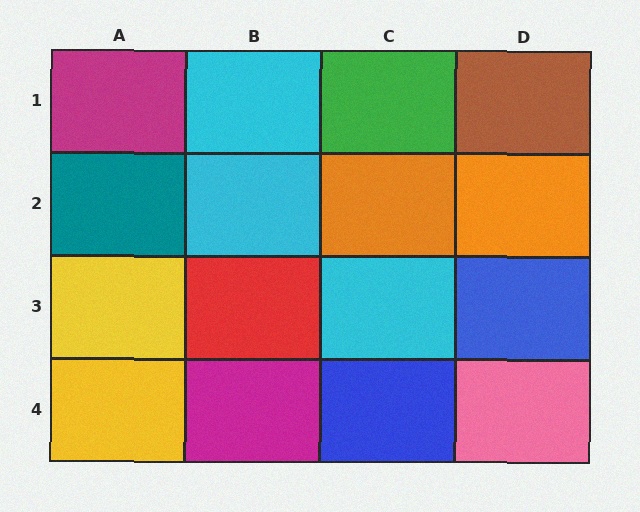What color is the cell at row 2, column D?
Orange.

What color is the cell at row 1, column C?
Green.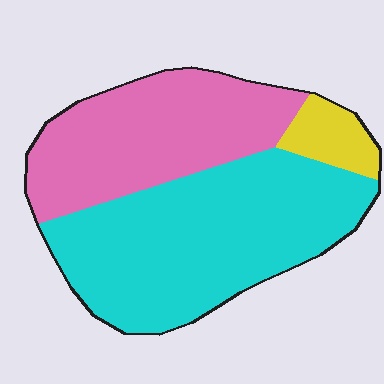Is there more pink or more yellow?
Pink.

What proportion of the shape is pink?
Pink takes up about three eighths (3/8) of the shape.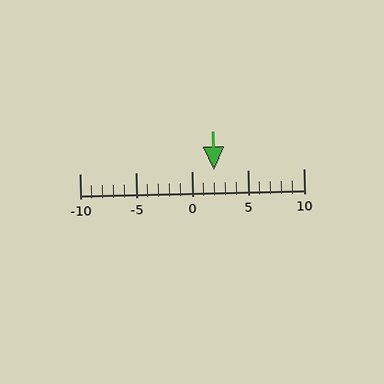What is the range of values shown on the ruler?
The ruler shows values from -10 to 10.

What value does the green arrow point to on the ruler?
The green arrow points to approximately 2.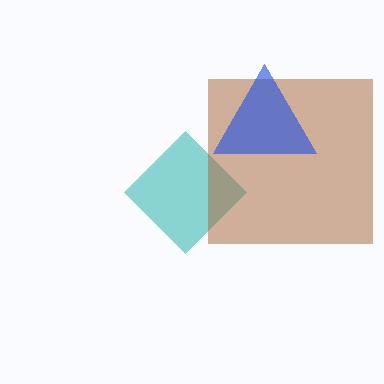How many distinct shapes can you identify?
There are 3 distinct shapes: a teal diamond, a brown square, a blue triangle.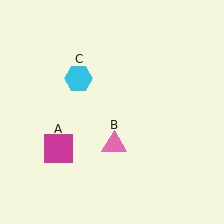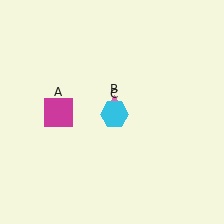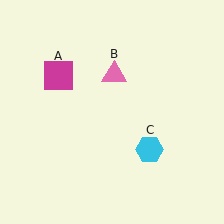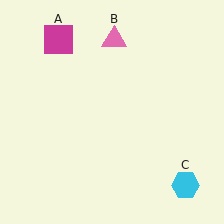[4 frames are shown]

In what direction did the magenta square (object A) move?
The magenta square (object A) moved up.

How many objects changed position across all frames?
3 objects changed position: magenta square (object A), pink triangle (object B), cyan hexagon (object C).